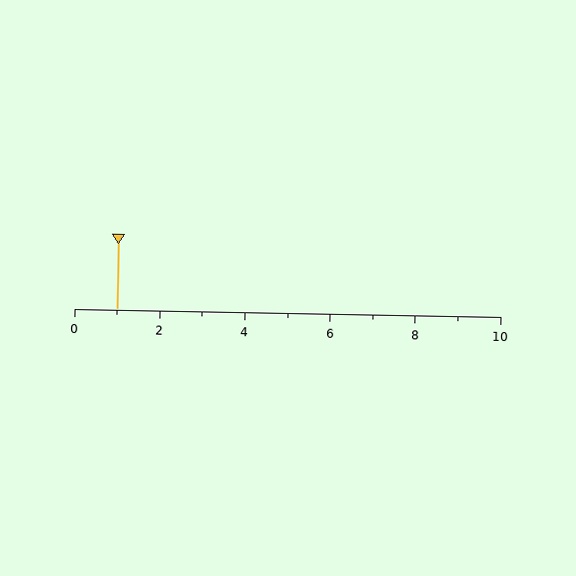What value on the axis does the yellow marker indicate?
The marker indicates approximately 1.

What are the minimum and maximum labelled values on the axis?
The axis runs from 0 to 10.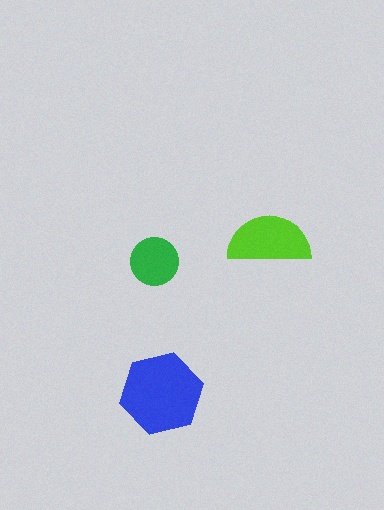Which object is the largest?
The blue hexagon.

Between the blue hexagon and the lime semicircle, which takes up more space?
The blue hexagon.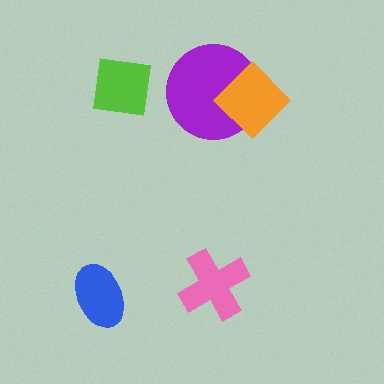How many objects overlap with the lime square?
0 objects overlap with the lime square.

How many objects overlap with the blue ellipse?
0 objects overlap with the blue ellipse.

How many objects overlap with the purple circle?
1 object overlaps with the purple circle.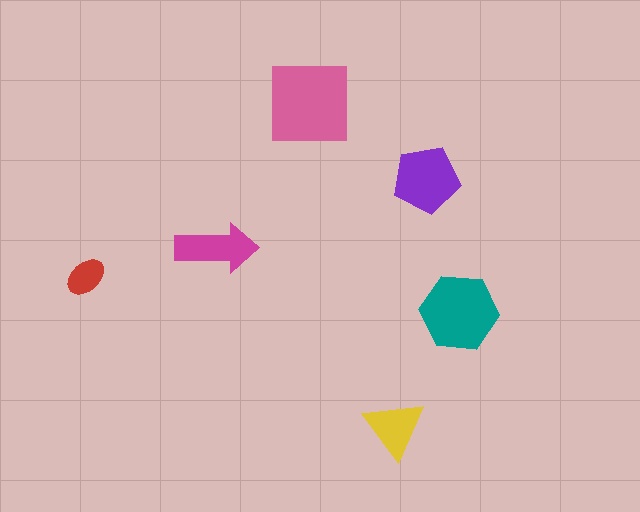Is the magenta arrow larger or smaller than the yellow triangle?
Larger.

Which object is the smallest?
The red ellipse.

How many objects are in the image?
There are 6 objects in the image.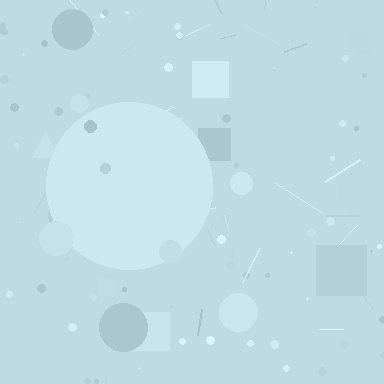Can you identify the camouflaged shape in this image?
The camouflaged shape is a circle.